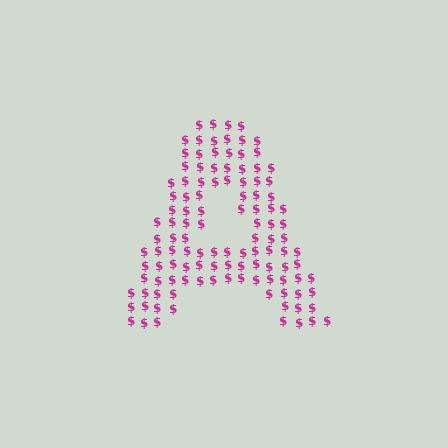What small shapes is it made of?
It is made of small dollar signs.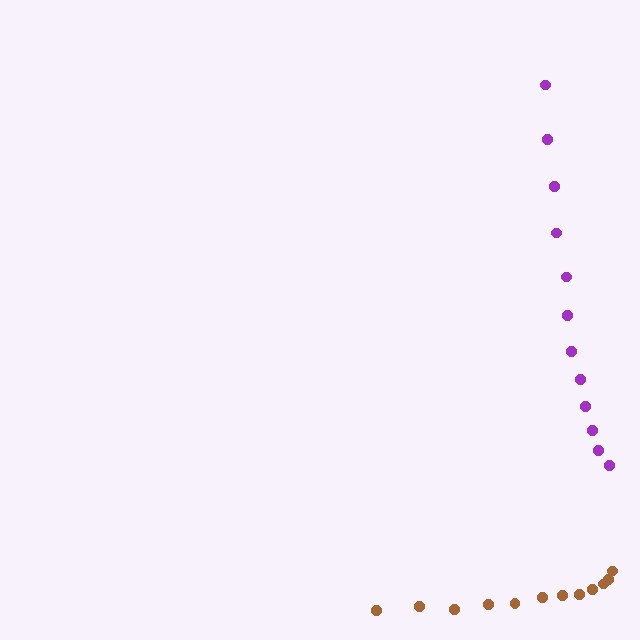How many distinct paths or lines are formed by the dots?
There are 2 distinct paths.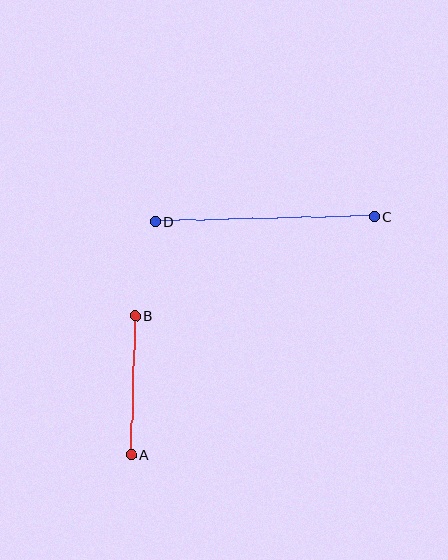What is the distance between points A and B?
The distance is approximately 139 pixels.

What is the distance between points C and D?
The distance is approximately 220 pixels.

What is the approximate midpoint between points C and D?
The midpoint is at approximately (265, 219) pixels.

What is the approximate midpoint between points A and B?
The midpoint is at approximately (133, 385) pixels.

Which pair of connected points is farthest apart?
Points C and D are farthest apart.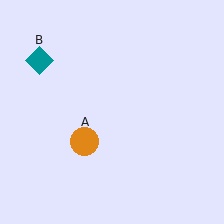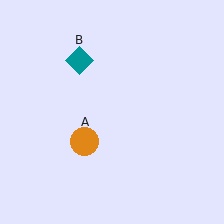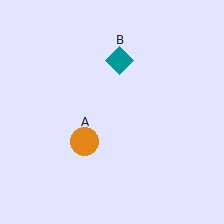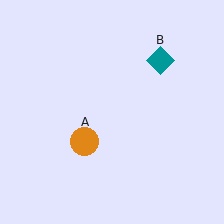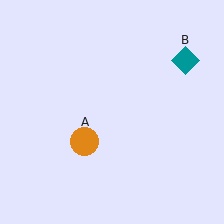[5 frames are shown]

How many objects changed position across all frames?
1 object changed position: teal diamond (object B).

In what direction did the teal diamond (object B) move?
The teal diamond (object B) moved right.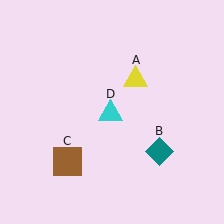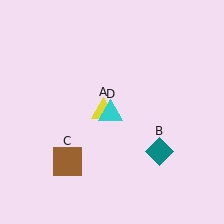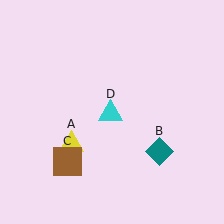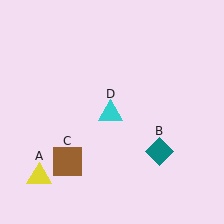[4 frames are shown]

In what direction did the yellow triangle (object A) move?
The yellow triangle (object A) moved down and to the left.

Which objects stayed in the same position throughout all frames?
Teal diamond (object B) and brown square (object C) and cyan triangle (object D) remained stationary.